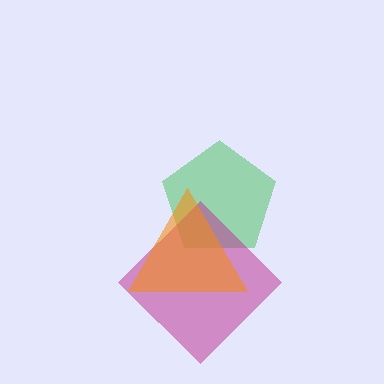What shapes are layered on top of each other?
The layered shapes are: a green pentagon, a magenta diamond, an orange triangle.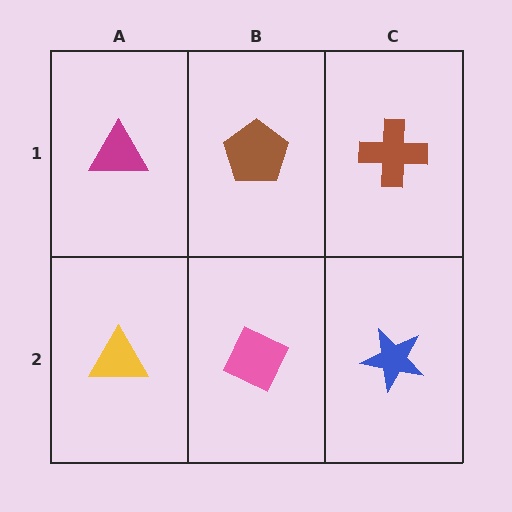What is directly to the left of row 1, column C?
A brown pentagon.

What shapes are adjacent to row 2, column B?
A brown pentagon (row 1, column B), a yellow triangle (row 2, column A), a blue star (row 2, column C).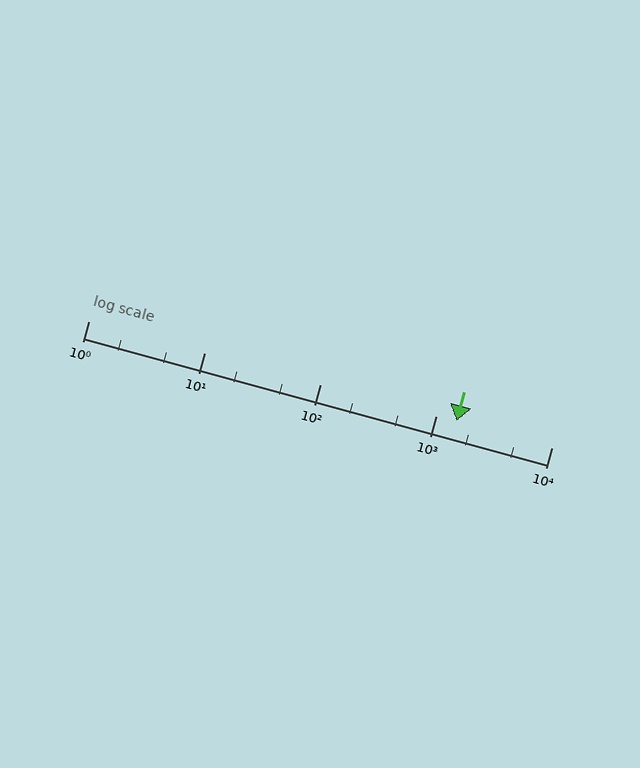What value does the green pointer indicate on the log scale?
The pointer indicates approximately 1500.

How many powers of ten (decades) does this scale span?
The scale spans 4 decades, from 1 to 10000.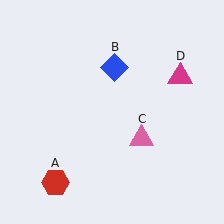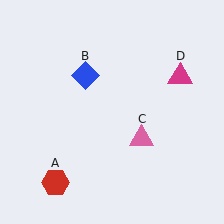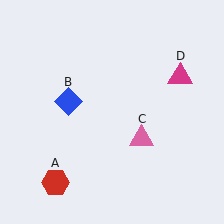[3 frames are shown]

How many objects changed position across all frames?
1 object changed position: blue diamond (object B).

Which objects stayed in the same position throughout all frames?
Red hexagon (object A) and pink triangle (object C) and magenta triangle (object D) remained stationary.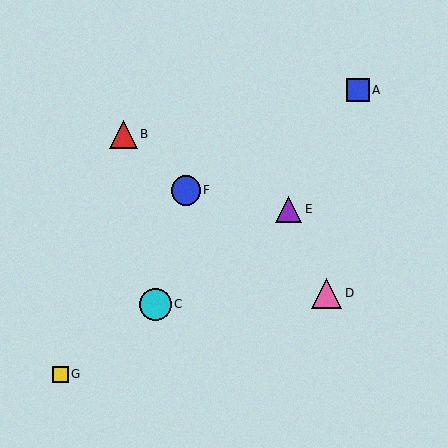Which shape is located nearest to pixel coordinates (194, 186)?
The blue circle (labeled F) at (186, 190) is nearest to that location.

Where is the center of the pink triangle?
The center of the pink triangle is at (327, 293).